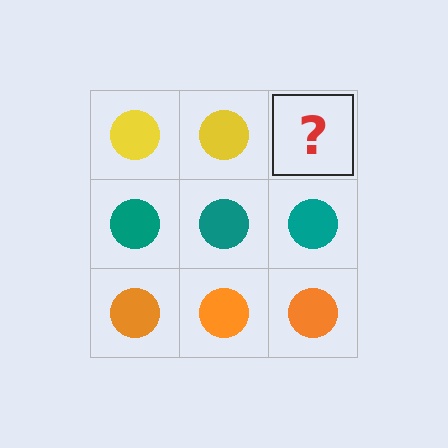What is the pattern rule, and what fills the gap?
The rule is that each row has a consistent color. The gap should be filled with a yellow circle.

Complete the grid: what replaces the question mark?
The question mark should be replaced with a yellow circle.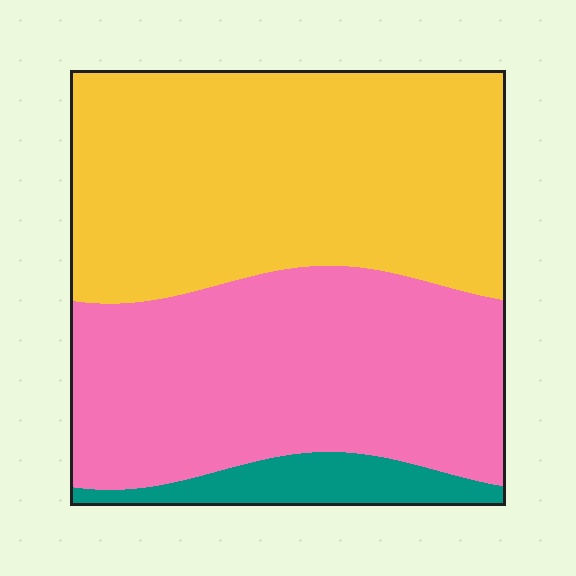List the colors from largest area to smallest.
From largest to smallest: yellow, pink, teal.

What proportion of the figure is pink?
Pink covers 43% of the figure.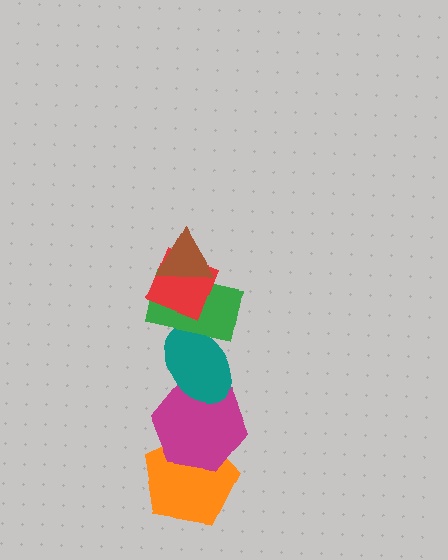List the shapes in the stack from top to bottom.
From top to bottom: the brown triangle, the red diamond, the green rectangle, the teal ellipse, the magenta hexagon, the orange pentagon.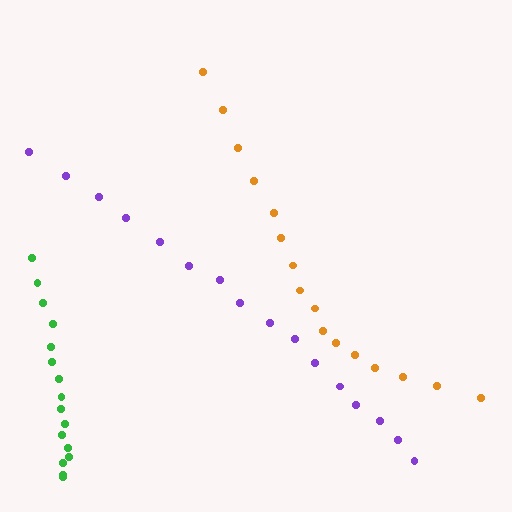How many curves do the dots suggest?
There are 3 distinct paths.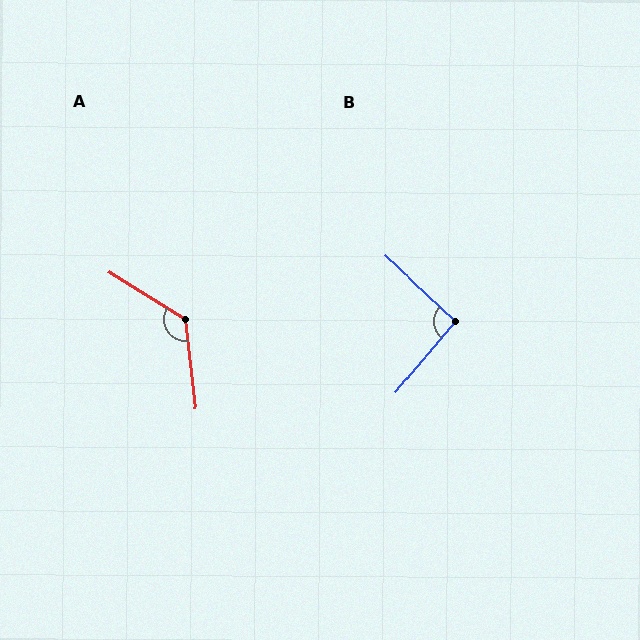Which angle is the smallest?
B, at approximately 93 degrees.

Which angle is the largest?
A, at approximately 128 degrees.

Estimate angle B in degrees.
Approximately 93 degrees.